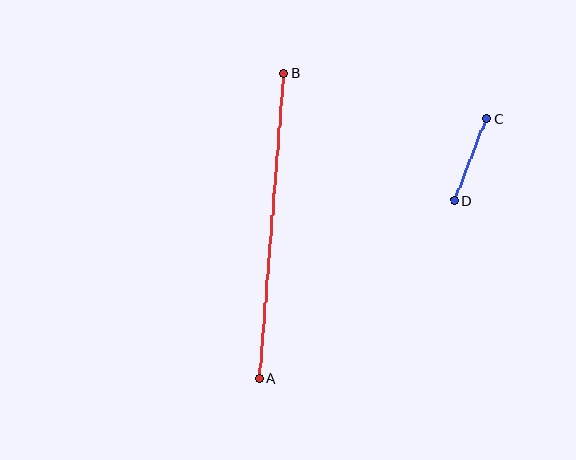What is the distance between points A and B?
The distance is approximately 306 pixels.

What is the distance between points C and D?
The distance is approximately 88 pixels.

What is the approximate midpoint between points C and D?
The midpoint is at approximately (471, 160) pixels.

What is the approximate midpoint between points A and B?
The midpoint is at approximately (272, 226) pixels.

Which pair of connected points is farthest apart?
Points A and B are farthest apart.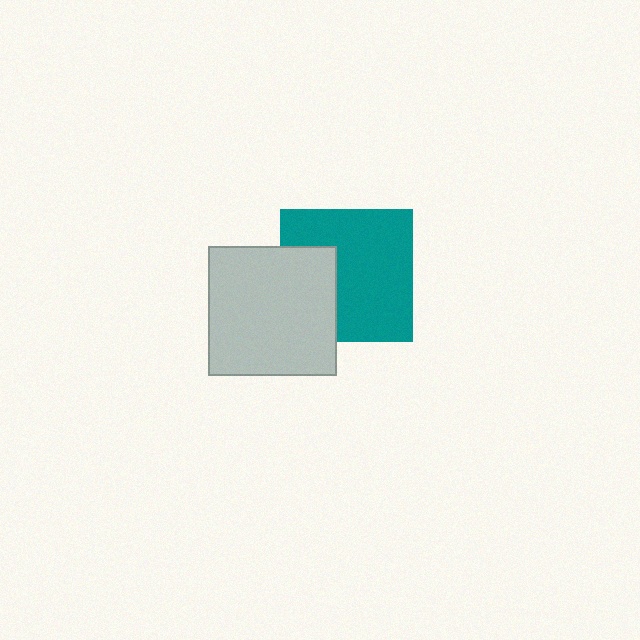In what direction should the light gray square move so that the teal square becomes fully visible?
The light gray square should move left. That is the shortest direction to clear the overlap and leave the teal square fully visible.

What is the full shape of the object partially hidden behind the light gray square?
The partially hidden object is a teal square.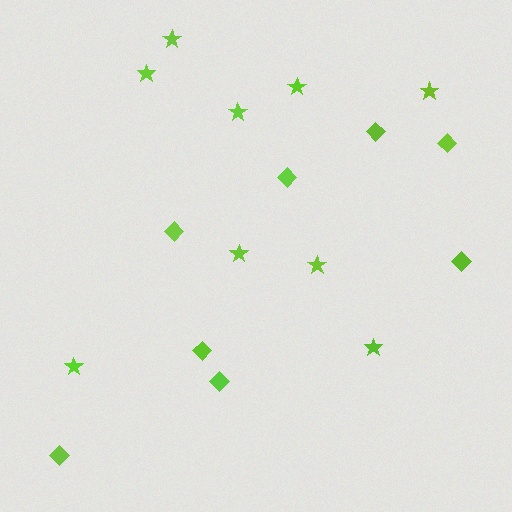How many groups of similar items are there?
There are 2 groups: one group of stars (9) and one group of diamonds (8).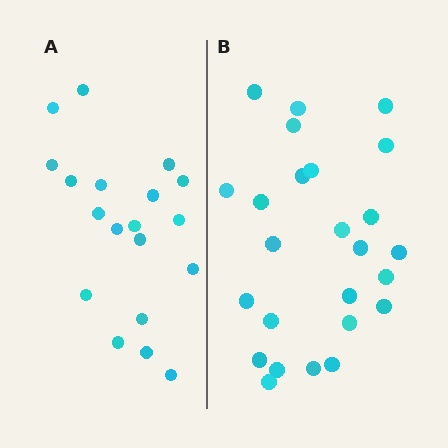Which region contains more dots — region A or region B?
Region B (the right region) has more dots.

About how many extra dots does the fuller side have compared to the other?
Region B has about 6 more dots than region A.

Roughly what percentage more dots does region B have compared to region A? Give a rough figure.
About 30% more.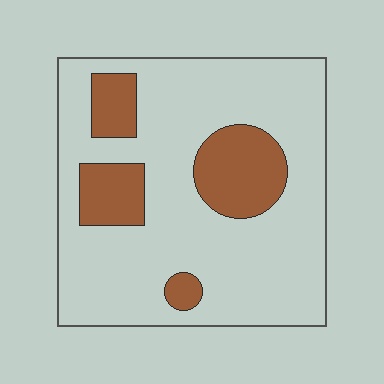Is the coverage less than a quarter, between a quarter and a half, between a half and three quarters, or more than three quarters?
Less than a quarter.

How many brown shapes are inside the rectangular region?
4.